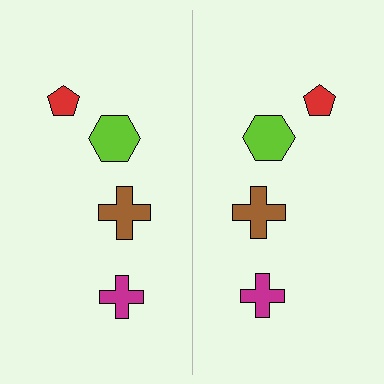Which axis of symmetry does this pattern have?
The pattern has a vertical axis of symmetry running through the center of the image.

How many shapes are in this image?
There are 8 shapes in this image.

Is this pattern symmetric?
Yes, this pattern has bilateral (reflection) symmetry.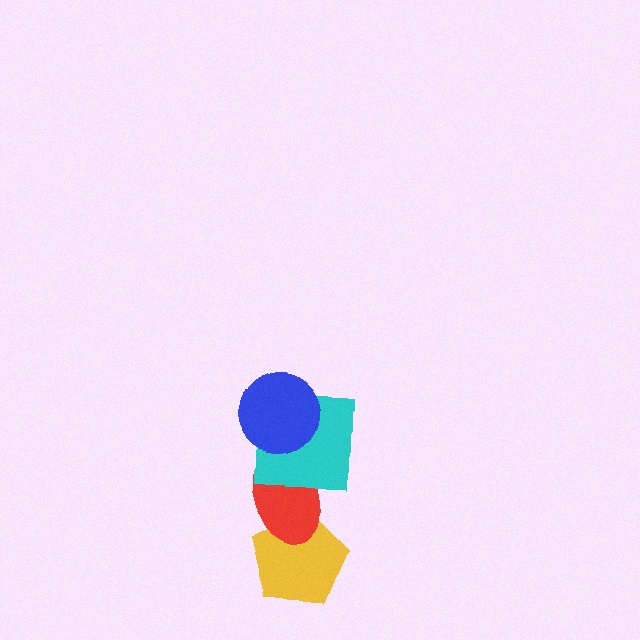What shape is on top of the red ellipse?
The cyan square is on top of the red ellipse.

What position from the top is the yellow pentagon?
The yellow pentagon is 4th from the top.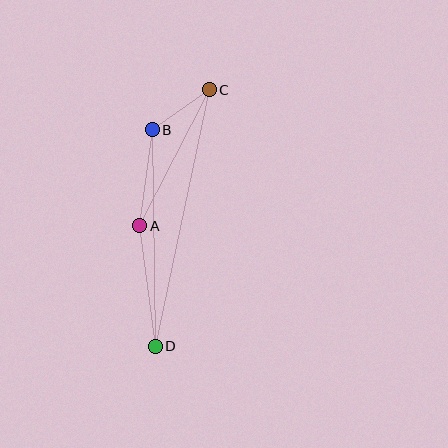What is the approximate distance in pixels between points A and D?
The distance between A and D is approximately 121 pixels.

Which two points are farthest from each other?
Points C and D are farthest from each other.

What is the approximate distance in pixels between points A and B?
The distance between A and B is approximately 97 pixels.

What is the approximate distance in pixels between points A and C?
The distance between A and C is approximately 153 pixels.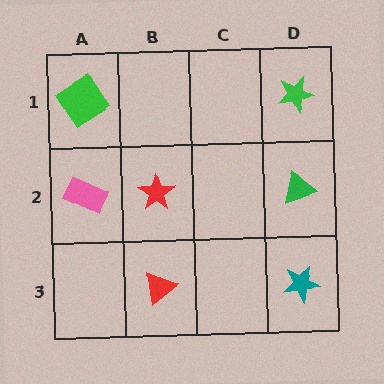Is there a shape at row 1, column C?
No, that cell is empty.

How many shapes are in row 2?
3 shapes.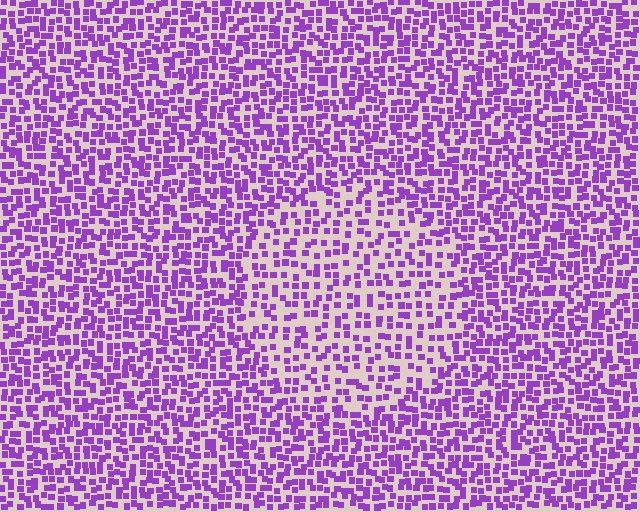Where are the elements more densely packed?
The elements are more densely packed outside the circle boundary.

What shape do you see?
I see a circle.